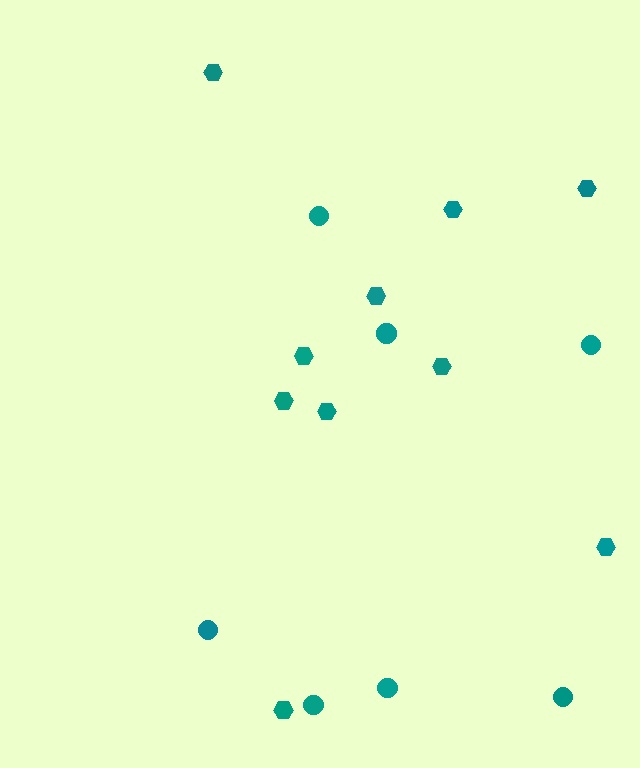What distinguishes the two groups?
There are 2 groups: one group of hexagons (10) and one group of circles (7).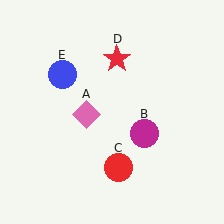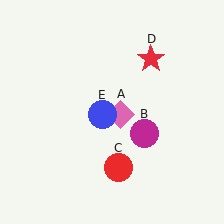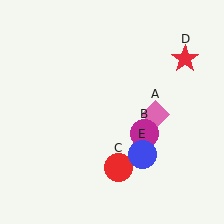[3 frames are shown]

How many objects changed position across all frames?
3 objects changed position: pink diamond (object A), red star (object D), blue circle (object E).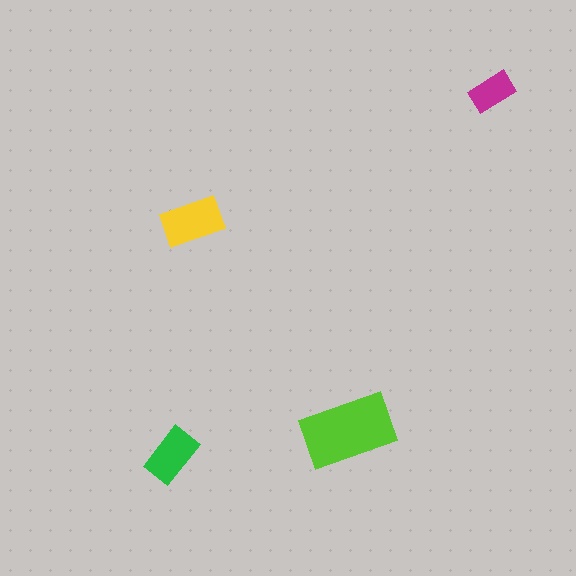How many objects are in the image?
There are 4 objects in the image.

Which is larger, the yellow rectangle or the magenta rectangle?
The yellow one.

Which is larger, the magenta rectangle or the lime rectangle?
The lime one.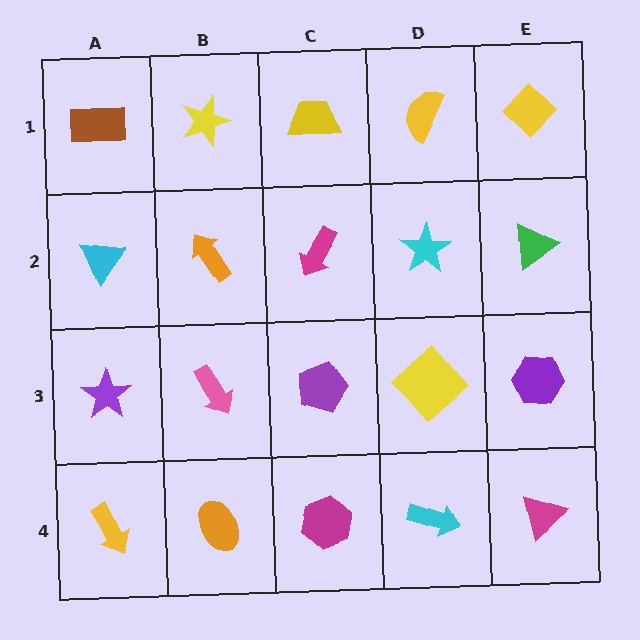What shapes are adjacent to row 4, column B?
A pink arrow (row 3, column B), a yellow arrow (row 4, column A), a magenta hexagon (row 4, column C).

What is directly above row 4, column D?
A yellow diamond.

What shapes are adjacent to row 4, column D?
A yellow diamond (row 3, column D), a magenta hexagon (row 4, column C), a magenta triangle (row 4, column E).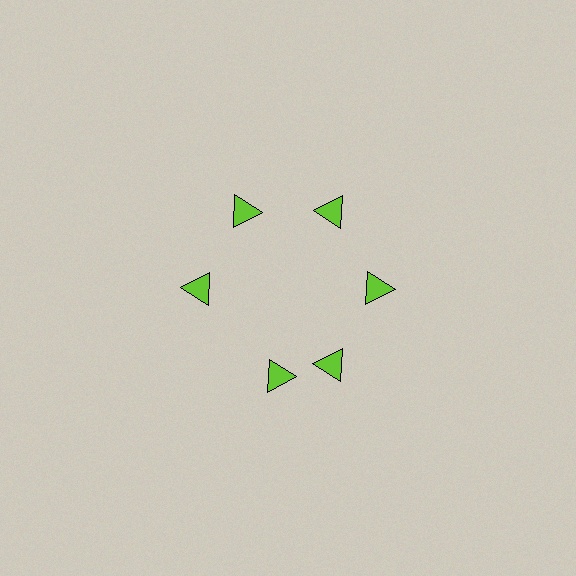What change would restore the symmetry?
The symmetry would be restored by rotating it back into even spacing with its neighbors so that all 6 triangles sit at equal angles and equal distance from the center.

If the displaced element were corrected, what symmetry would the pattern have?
It would have 6-fold rotational symmetry — the pattern would map onto itself every 60 degrees.